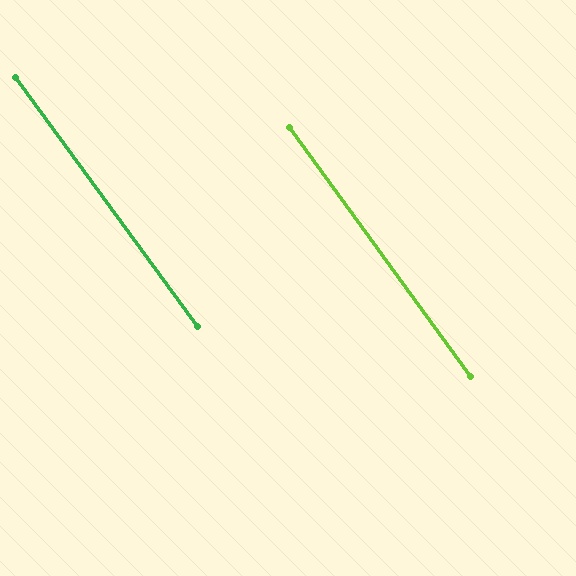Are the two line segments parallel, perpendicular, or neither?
Parallel — their directions differ by only 0.1°.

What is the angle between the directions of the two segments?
Approximately 0 degrees.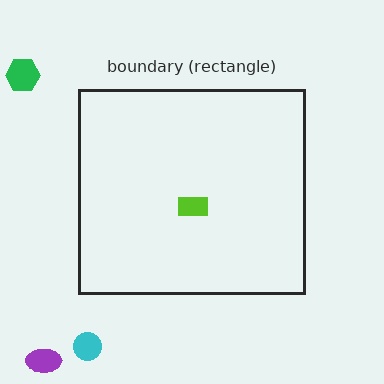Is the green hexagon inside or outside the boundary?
Outside.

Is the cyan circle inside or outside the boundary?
Outside.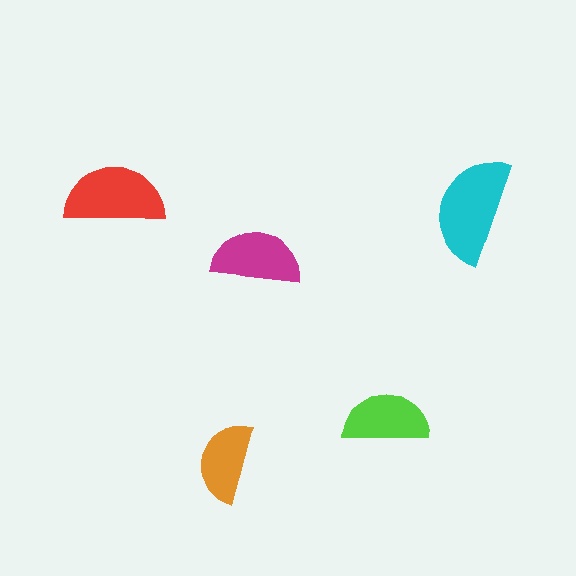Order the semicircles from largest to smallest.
the cyan one, the red one, the magenta one, the lime one, the orange one.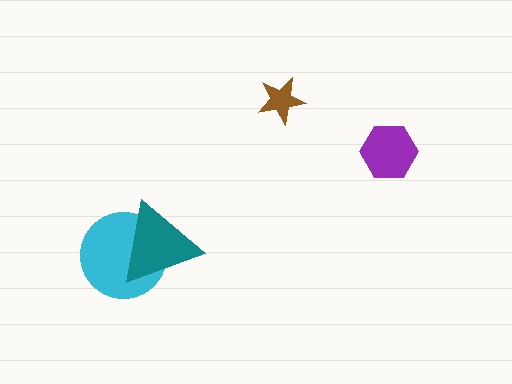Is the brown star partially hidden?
No, no other shape covers it.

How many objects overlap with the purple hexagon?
0 objects overlap with the purple hexagon.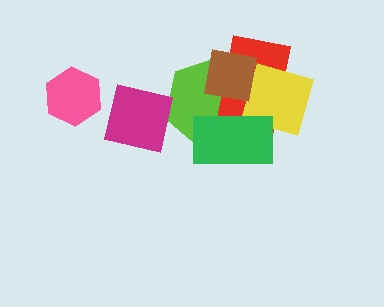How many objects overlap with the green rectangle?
3 objects overlap with the green rectangle.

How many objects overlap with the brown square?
3 objects overlap with the brown square.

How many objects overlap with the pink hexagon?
0 objects overlap with the pink hexagon.